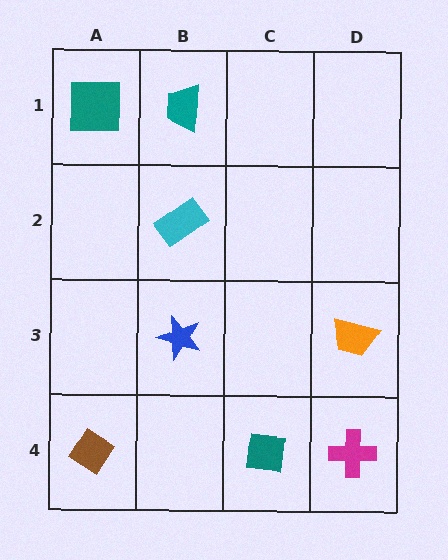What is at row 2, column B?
A cyan rectangle.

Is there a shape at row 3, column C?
No, that cell is empty.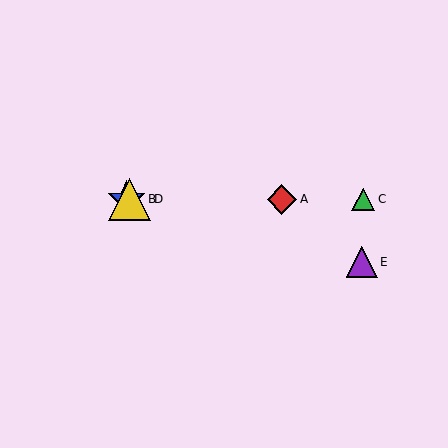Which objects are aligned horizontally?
Objects A, B, C, D are aligned horizontally.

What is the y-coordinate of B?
Object B is at y≈199.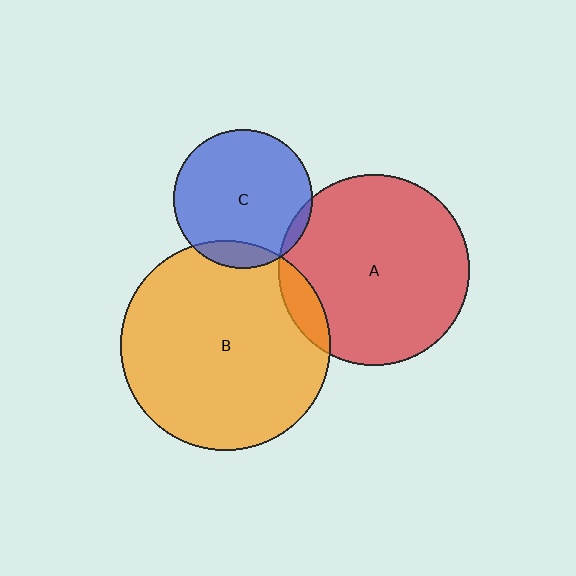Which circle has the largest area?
Circle B (orange).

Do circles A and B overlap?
Yes.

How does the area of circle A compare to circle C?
Approximately 1.9 times.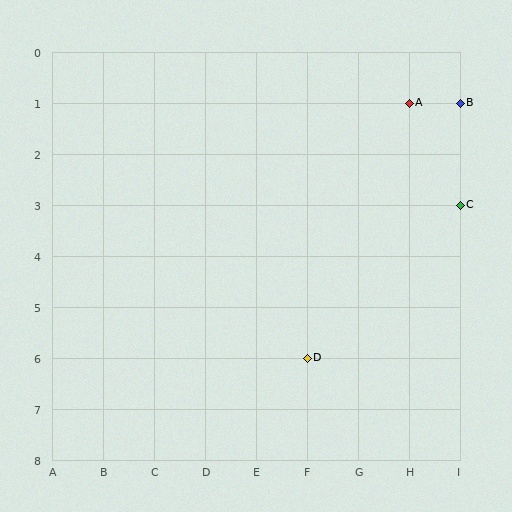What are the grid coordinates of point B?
Point B is at grid coordinates (I, 1).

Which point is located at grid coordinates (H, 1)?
Point A is at (H, 1).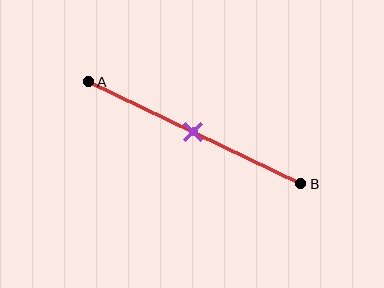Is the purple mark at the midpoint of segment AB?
Yes, the mark is approximately at the midpoint.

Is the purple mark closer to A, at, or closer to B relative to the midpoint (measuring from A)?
The purple mark is approximately at the midpoint of segment AB.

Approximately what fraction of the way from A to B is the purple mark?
The purple mark is approximately 50% of the way from A to B.